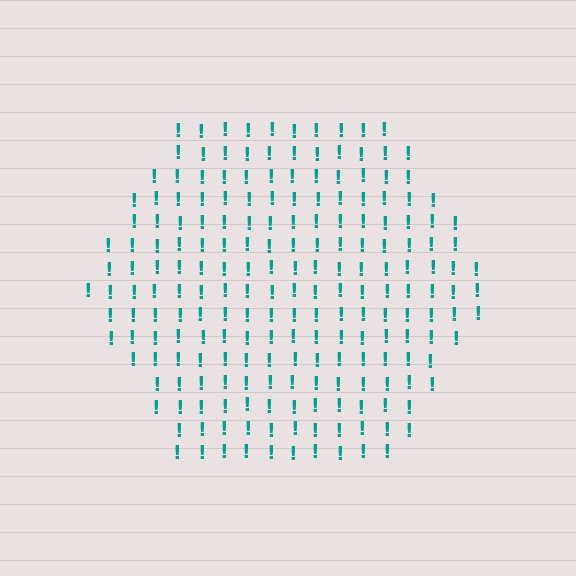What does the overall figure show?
The overall figure shows a hexagon.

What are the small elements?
The small elements are exclamation marks.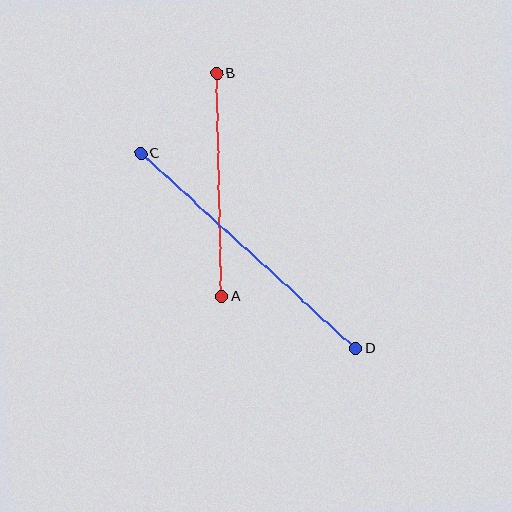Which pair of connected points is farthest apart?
Points C and D are farthest apart.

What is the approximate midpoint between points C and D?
The midpoint is at approximately (248, 251) pixels.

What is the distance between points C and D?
The distance is approximately 290 pixels.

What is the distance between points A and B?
The distance is approximately 223 pixels.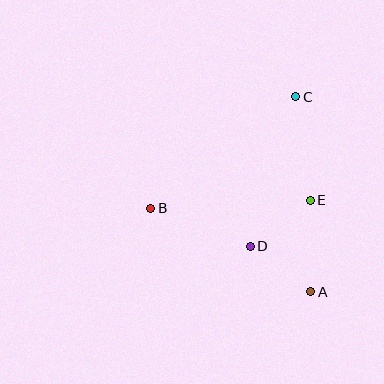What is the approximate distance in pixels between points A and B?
The distance between A and B is approximately 181 pixels.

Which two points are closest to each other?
Points D and E are closest to each other.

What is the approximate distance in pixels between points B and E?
The distance between B and E is approximately 160 pixels.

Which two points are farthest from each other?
Points A and C are farthest from each other.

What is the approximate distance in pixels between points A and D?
The distance between A and D is approximately 76 pixels.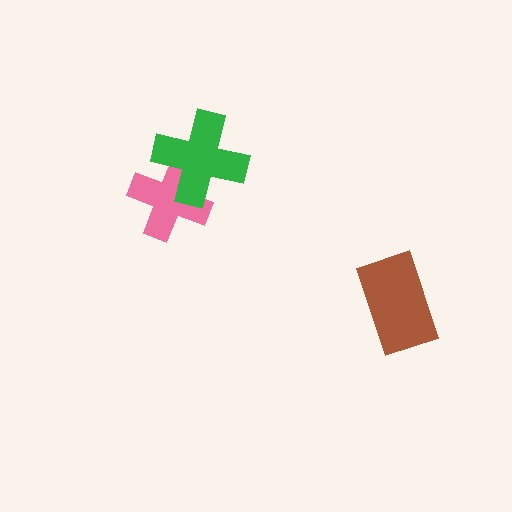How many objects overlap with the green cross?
1 object overlaps with the green cross.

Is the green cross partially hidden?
No, no other shape covers it.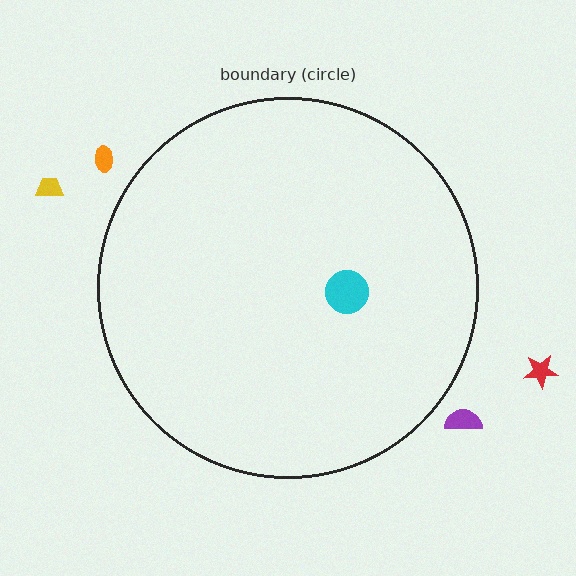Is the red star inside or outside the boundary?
Outside.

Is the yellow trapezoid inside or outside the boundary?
Outside.